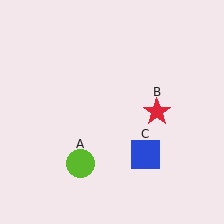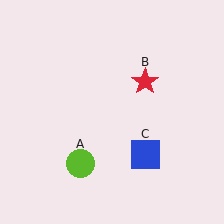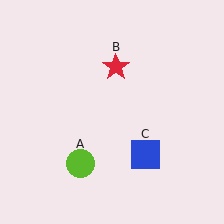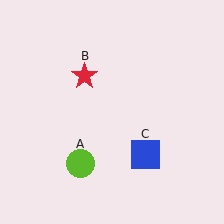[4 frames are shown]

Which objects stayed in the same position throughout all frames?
Lime circle (object A) and blue square (object C) remained stationary.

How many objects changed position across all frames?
1 object changed position: red star (object B).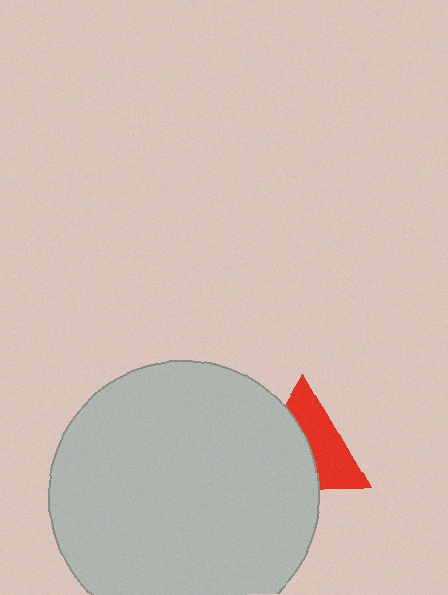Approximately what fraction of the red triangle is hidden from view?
Roughly 51% of the red triangle is hidden behind the light gray circle.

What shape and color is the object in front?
The object in front is a light gray circle.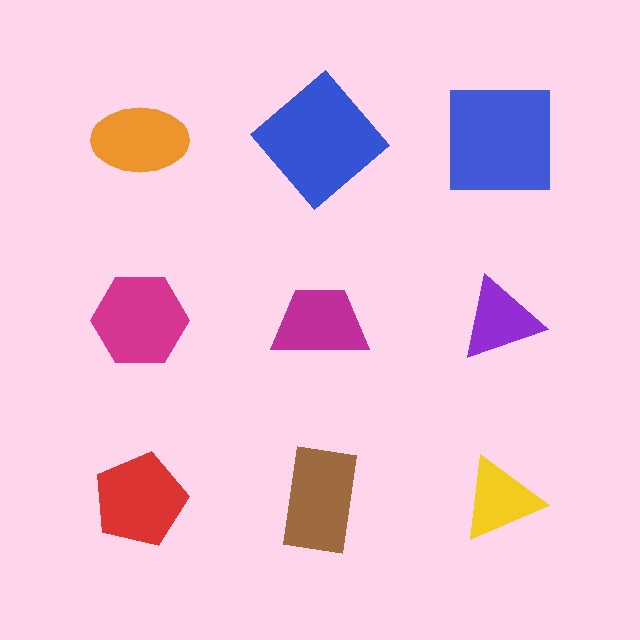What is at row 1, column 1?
An orange ellipse.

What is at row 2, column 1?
A magenta hexagon.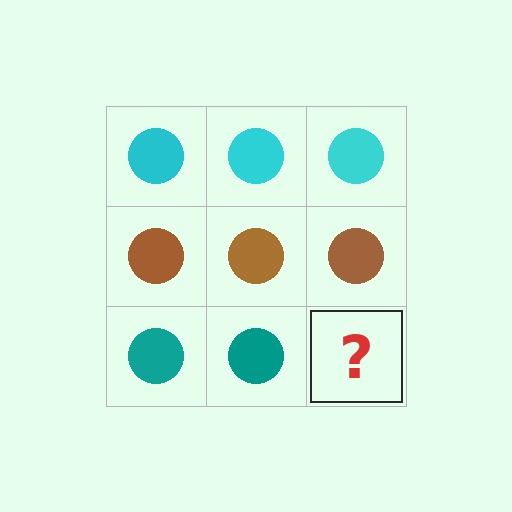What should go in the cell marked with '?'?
The missing cell should contain a teal circle.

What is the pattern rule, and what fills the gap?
The rule is that each row has a consistent color. The gap should be filled with a teal circle.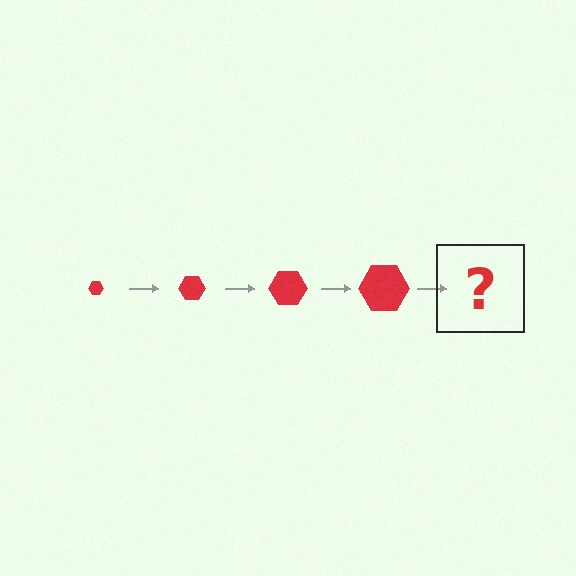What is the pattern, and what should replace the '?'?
The pattern is that the hexagon gets progressively larger each step. The '?' should be a red hexagon, larger than the previous one.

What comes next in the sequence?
The next element should be a red hexagon, larger than the previous one.